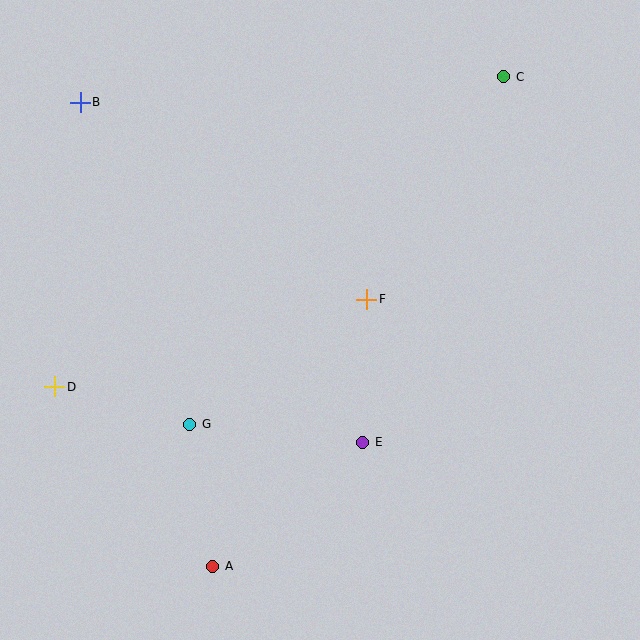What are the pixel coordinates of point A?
Point A is at (213, 566).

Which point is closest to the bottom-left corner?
Point A is closest to the bottom-left corner.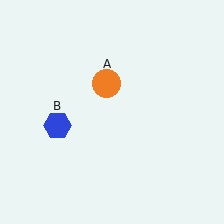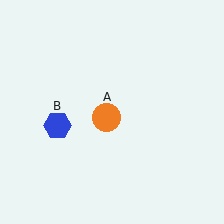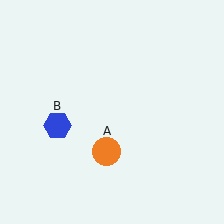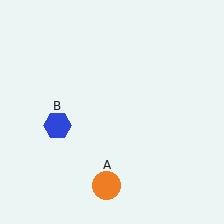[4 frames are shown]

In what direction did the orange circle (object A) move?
The orange circle (object A) moved down.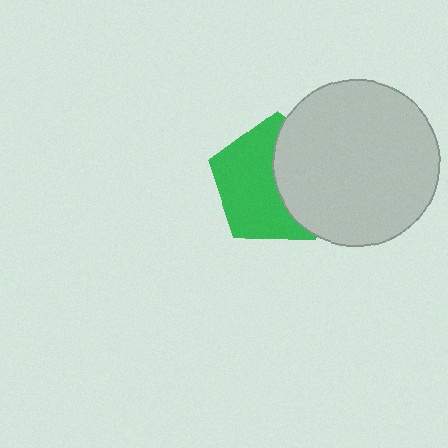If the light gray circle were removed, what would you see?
You would see the complete green pentagon.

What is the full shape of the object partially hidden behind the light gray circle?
The partially hidden object is a green pentagon.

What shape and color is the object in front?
The object in front is a light gray circle.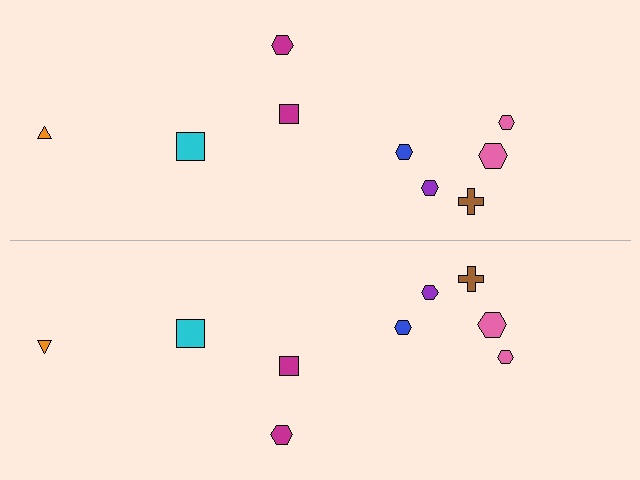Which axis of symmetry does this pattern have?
The pattern has a horizontal axis of symmetry running through the center of the image.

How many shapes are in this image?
There are 18 shapes in this image.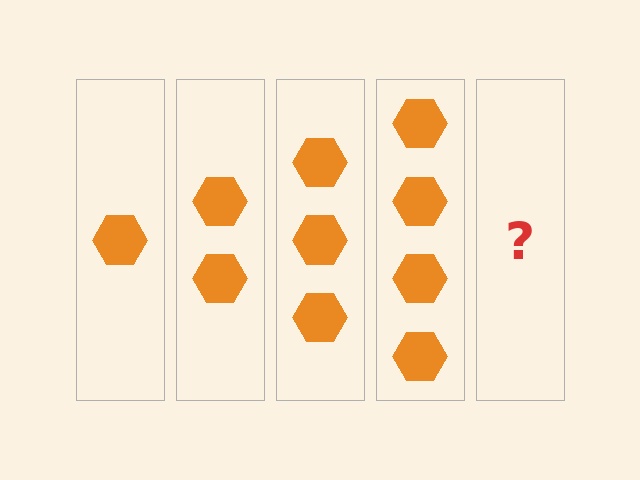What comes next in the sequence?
The next element should be 5 hexagons.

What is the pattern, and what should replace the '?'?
The pattern is that each step adds one more hexagon. The '?' should be 5 hexagons.